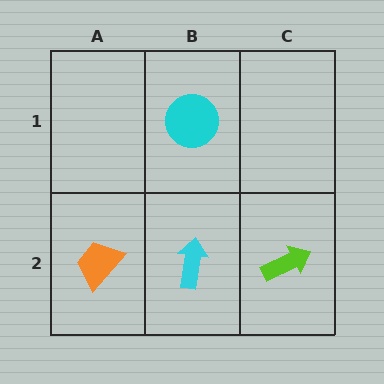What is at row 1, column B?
A cyan circle.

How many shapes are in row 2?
3 shapes.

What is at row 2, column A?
An orange trapezoid.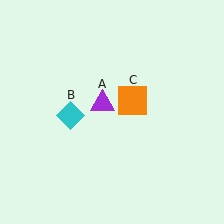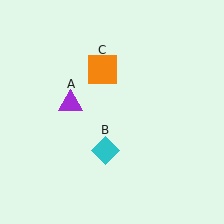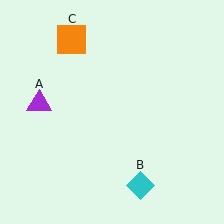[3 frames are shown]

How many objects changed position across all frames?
3 objects changed position: purple triangle (object A), cyan diamond (object B), orange square (object C).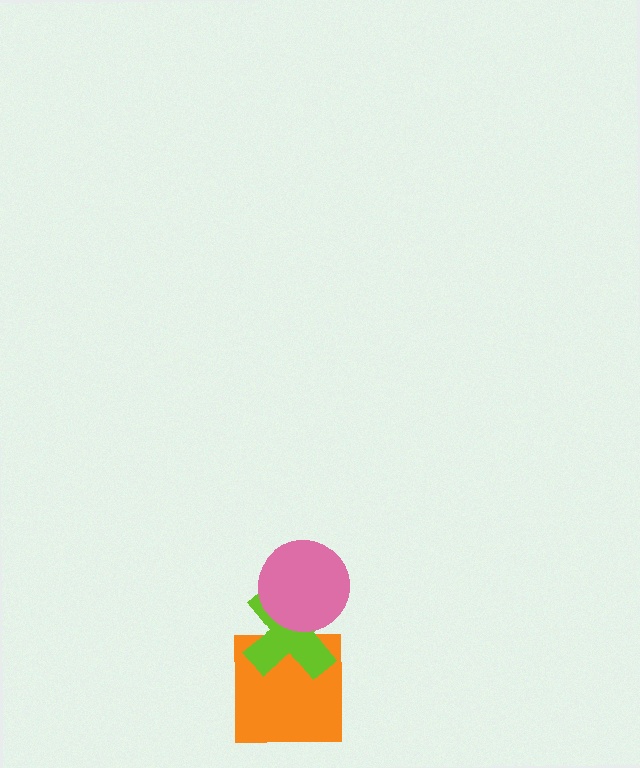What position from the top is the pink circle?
The pink circle is 1st from the top.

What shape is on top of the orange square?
The lime cross is on top of the orange square.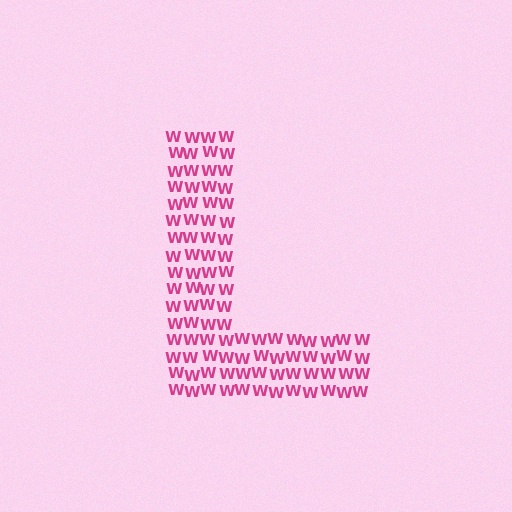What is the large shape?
The large shape is the letter L.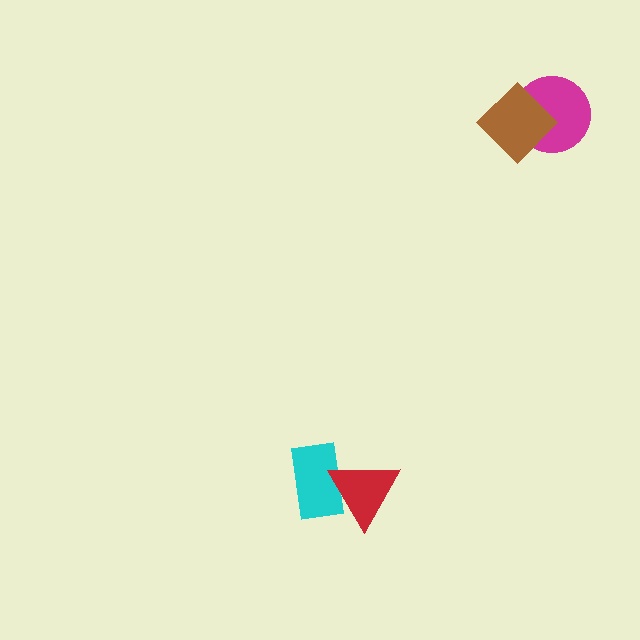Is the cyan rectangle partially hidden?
Yes, it is partially covered by another shape.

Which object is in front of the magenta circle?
The brown diamond is in front of the magenta circle.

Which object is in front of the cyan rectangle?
The red triangle is in front of the cyan rectangle.